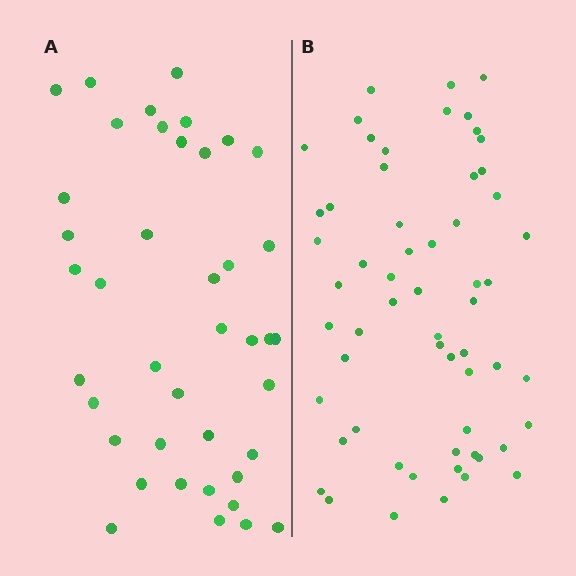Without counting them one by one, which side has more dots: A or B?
Region B (the right region) has more dots.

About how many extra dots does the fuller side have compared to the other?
Region B has approximately 20 more dots than region A.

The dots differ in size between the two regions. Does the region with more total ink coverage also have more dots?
No. Region A has more total ink coverage because its dots are larger, but region B actually contains more individual dots. Total area can be misleading — the number of items is what matters here.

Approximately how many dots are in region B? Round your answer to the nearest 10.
About 60 dots. (The exact count is 59, which rounds to 60.)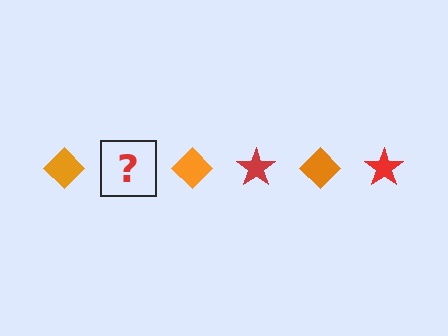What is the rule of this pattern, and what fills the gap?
The rule is that the pattern alternates between orange diamond and red star. The gap should be filled with a red star.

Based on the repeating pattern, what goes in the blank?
The blank should be a red star.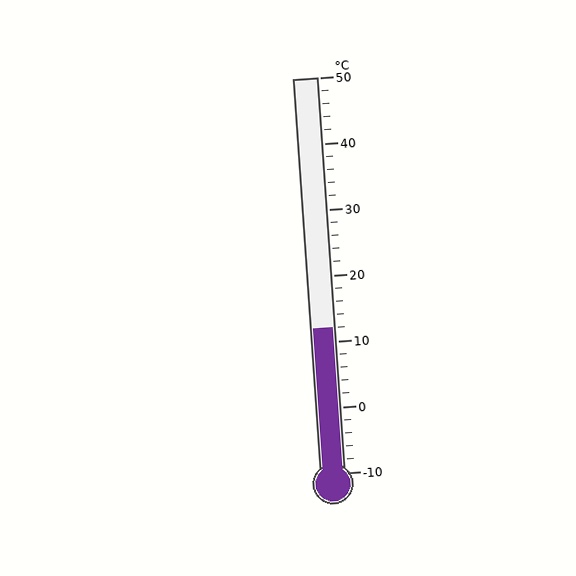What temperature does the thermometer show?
The thermometer shows approximately 12°C.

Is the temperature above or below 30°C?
The temperature is below 30°C.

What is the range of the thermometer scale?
The thermometer scale ranges from -10°C to 50°C.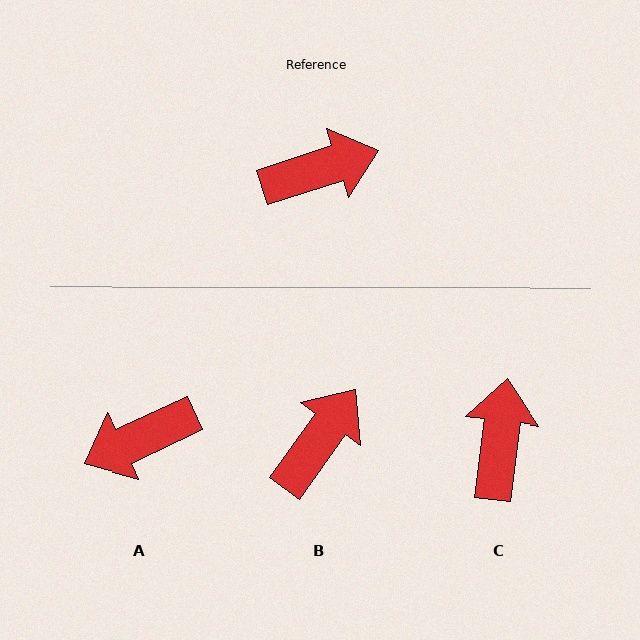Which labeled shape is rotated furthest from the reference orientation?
A, about 173 degrees away.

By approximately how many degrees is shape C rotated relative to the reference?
Approximately 65 degrees counter-clockwise.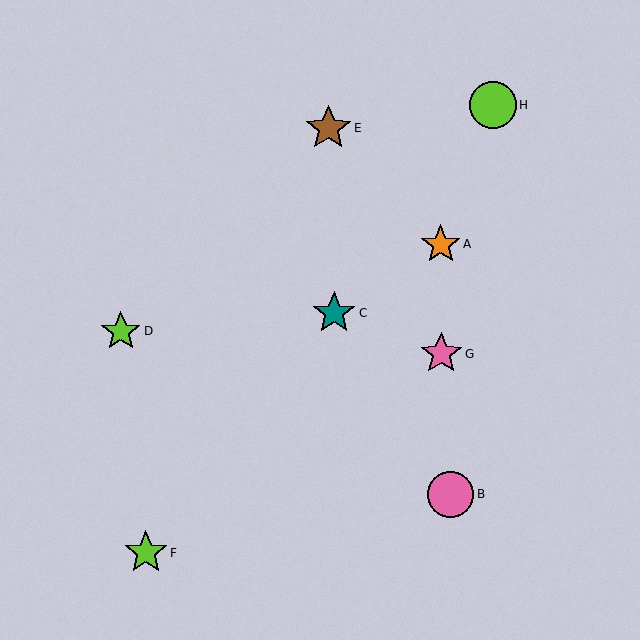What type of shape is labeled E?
Shape E is a brown star.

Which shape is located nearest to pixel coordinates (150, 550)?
The lime star (labeled F) at (146, 553) is nearest to that location.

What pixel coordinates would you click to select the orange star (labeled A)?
Click at (441, 244) to select the orange star A.